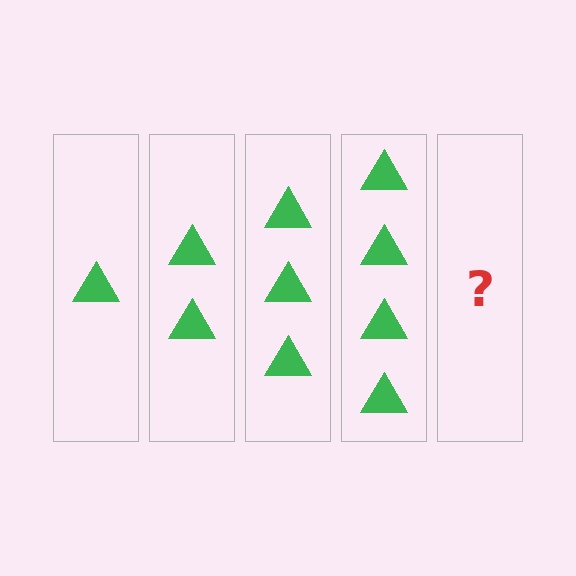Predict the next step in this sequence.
The next step is 5 triangles.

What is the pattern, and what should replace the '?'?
The pattern is that each step adds one more triangle. The '?' should be 5 triangles.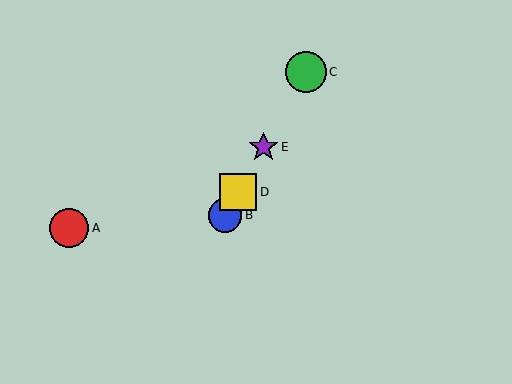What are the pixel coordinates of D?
Object D is at (238, 192).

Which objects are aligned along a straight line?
Objects B, C, D, E are aligned along a straight line.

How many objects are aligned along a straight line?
4 objects (B, C, D, E) are aligned along a straight line.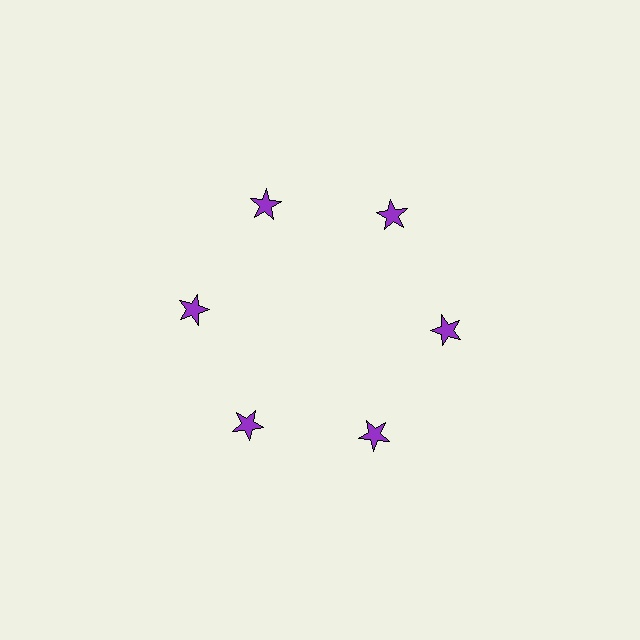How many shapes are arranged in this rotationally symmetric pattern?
There are 6 shapes, arranged in 6 groups of 1.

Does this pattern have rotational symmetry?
Yes, this pattern has 6-fold rotational symmetry. It looks the same after rotating 60 degrees around the center.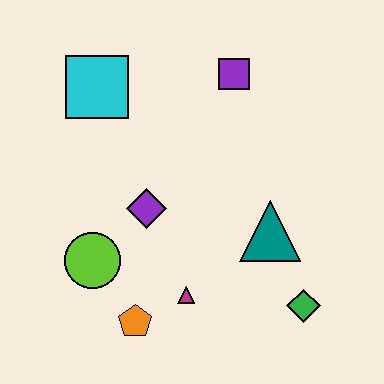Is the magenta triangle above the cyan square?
No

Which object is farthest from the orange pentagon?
The purple square is farthest from the orange pentagon.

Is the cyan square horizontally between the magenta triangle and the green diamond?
No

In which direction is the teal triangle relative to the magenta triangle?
The teal triangle is to the right of the magenta triangle.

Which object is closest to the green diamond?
The teal triangle is closest to the green diamond.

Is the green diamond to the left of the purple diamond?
No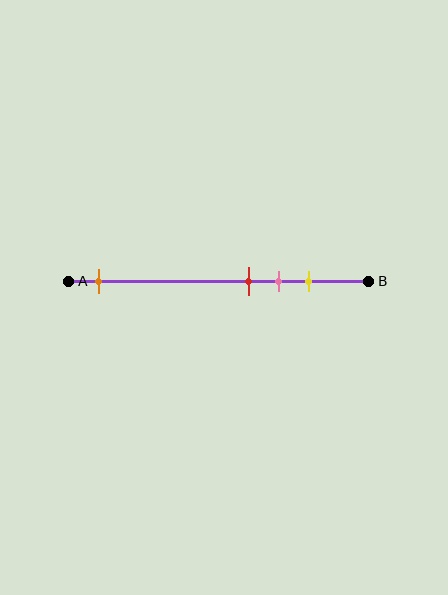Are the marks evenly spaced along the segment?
No, the marks are not evenly spaced.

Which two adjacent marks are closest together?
The red and pink marks are the closest adjacent pair.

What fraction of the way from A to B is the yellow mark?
The yellow mark is approximately 80% (0.8) of the way from A to B.